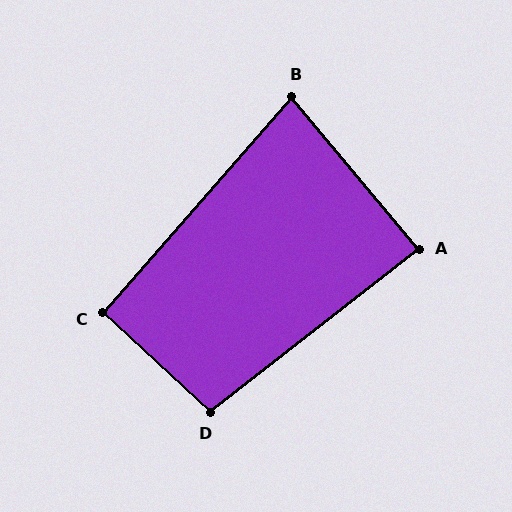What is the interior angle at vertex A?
Approximately 88 degrees (approximately right).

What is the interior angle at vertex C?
Approximately 92 degrees (approximately right).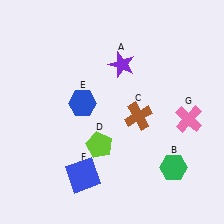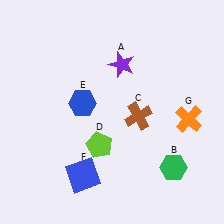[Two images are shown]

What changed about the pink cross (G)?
In Image 1, G is pink. In Image 2, it changed to orange.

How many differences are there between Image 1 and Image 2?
There is 1 difference between the two images.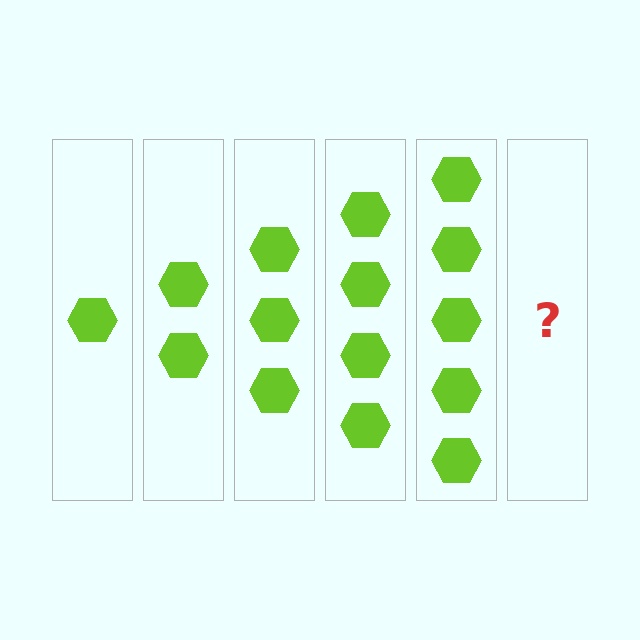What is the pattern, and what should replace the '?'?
The pattern is that each step adds one more hexagon. The '?' should be 6 hexagons.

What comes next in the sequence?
The next element should be 6 hexagons.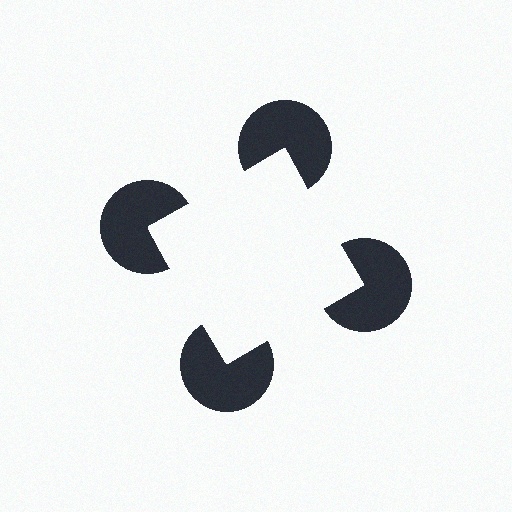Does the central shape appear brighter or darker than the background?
It typically appears slightly brighter than the background, even though no actual brightness change is drawn.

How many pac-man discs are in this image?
There are 4 — one at each vertex of the illusory square.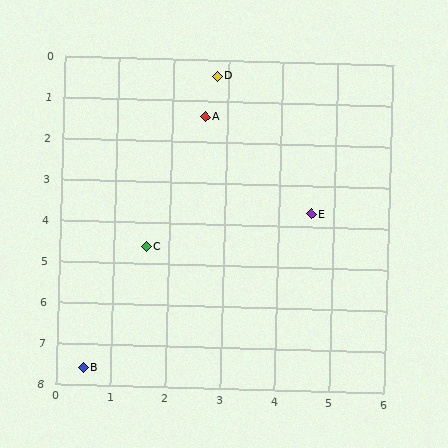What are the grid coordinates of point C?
Point C is at approximately (1.6, 4.6).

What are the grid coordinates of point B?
Point B is at approximately (0.5, 7.6).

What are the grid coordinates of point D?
Point D is at approximately (2.8, 0.4).